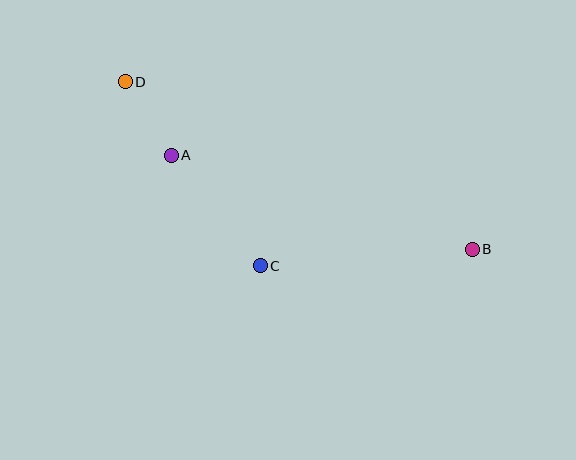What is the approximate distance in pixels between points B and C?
The distance between B and C is approximately 212 pixels.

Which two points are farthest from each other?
Points B and D are farthest from each other.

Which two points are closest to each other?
Points A and D are closest to each other.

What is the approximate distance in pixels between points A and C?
The distance between A and C is approximately 142 pixels.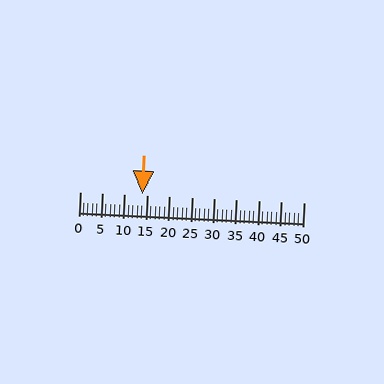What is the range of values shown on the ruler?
The ruler shows values from 0 to 50.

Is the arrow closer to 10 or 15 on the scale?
The arrow is closer to 15.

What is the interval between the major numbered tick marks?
The major tick marks are spaced 5 units apart.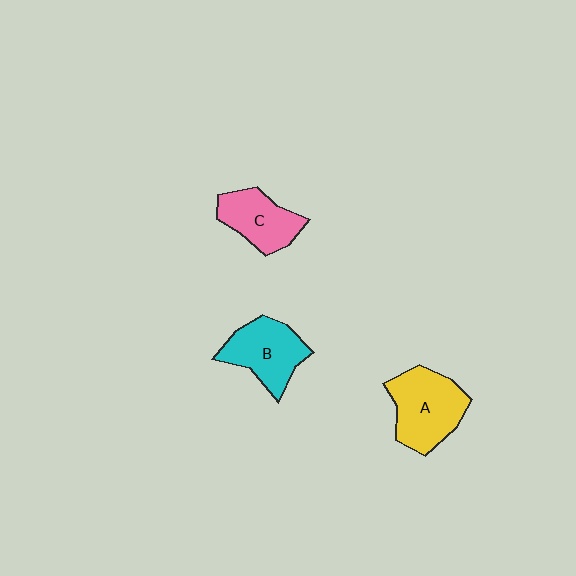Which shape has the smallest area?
Shape C (pink).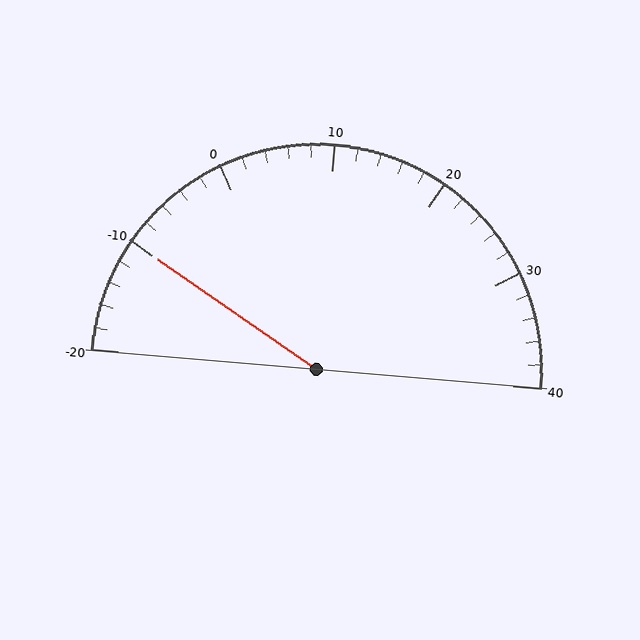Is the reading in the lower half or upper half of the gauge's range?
The reading is in the lower half of the range (-20 to 40).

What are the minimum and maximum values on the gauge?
The gauge ranges from -20 to 40.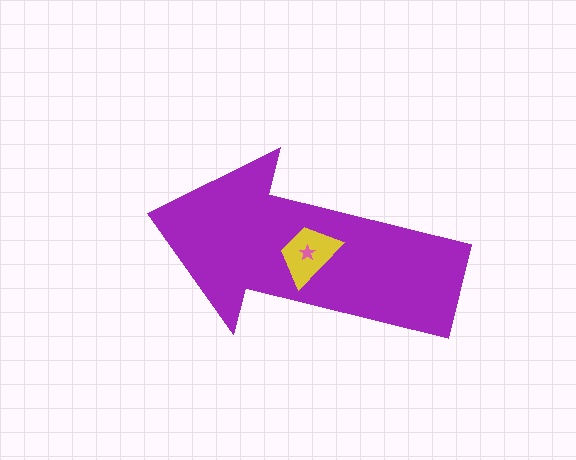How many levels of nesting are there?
3.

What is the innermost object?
The pink star.